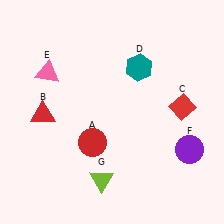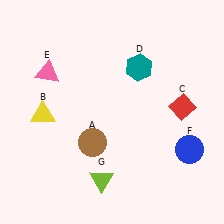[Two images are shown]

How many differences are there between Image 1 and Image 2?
There are 3 differences between the two images.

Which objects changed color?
A changed from red to brown. B changed from red to yellow. F changed from purple to blue.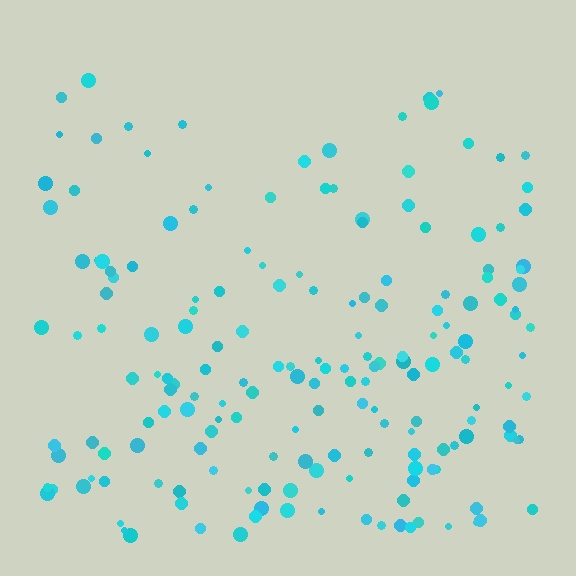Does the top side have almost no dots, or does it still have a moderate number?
Still a moderate number, just noticeably fewer than the bottom.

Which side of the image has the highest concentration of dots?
The bottom.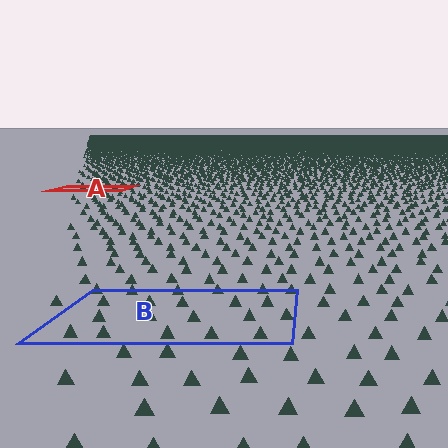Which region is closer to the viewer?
Region B is closer. The texture elements there are larger and more spread out.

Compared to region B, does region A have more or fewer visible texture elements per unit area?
Region A has more texture elements per unit area — they are packed more densely because it is farther away.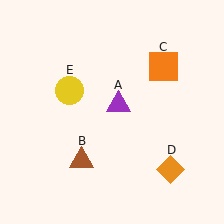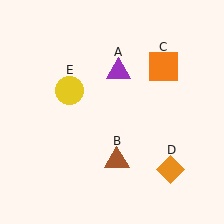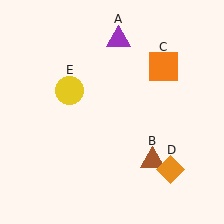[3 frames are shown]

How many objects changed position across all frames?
2 objects changed position: purple triangle (object A), brown triangle (object B).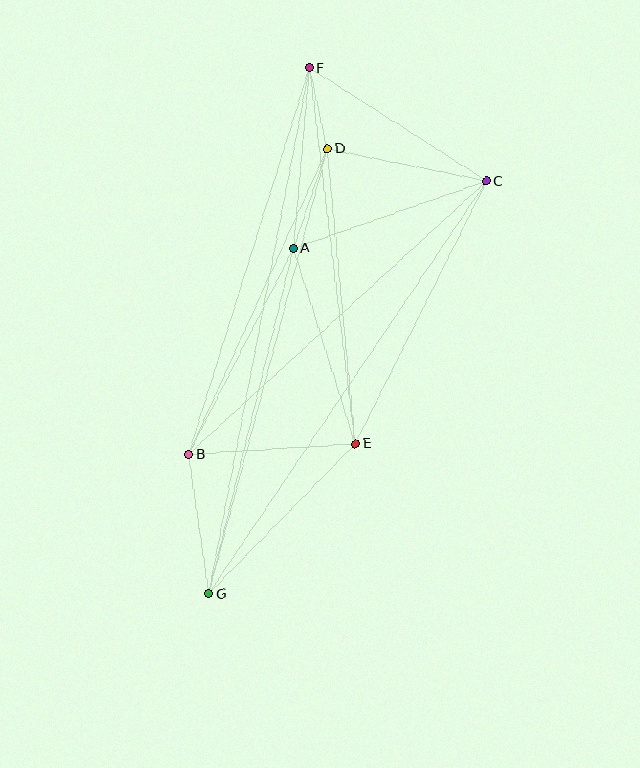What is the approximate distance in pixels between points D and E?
The distance between D and E is approximately 297 pixels.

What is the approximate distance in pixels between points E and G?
The distance between E and G is approximately 210 pixels.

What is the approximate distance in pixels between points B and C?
The distance between B and C is approximately 404 pixels.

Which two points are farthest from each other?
Points F and G are farthest from each other.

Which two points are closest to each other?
Points D and F are closest to each other.